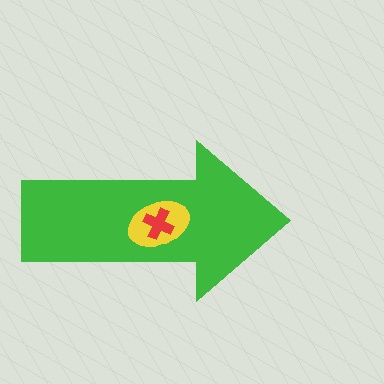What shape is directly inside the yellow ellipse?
The red cross.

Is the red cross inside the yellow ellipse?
Yes.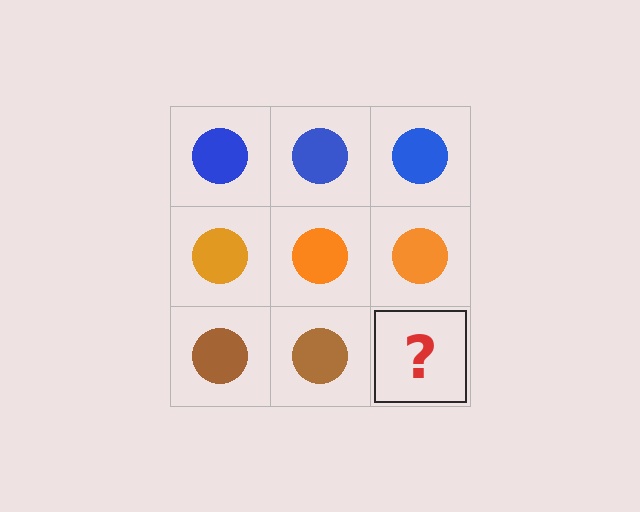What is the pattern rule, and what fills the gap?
The rule is that each row has a consistent color. The gap should be filled with a brown circle.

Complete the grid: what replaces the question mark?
The question mark should be replaced with a brown circle.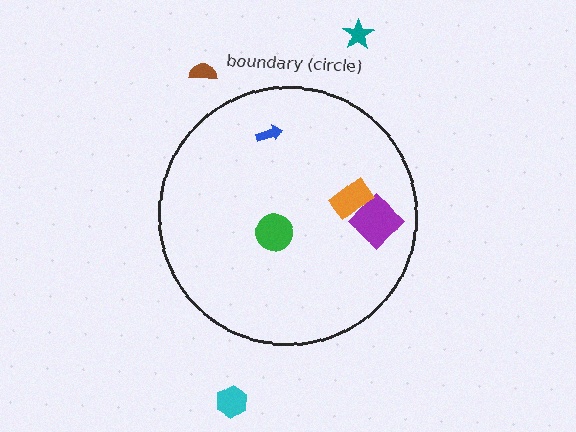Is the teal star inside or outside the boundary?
Outside.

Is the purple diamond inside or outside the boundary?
Inside.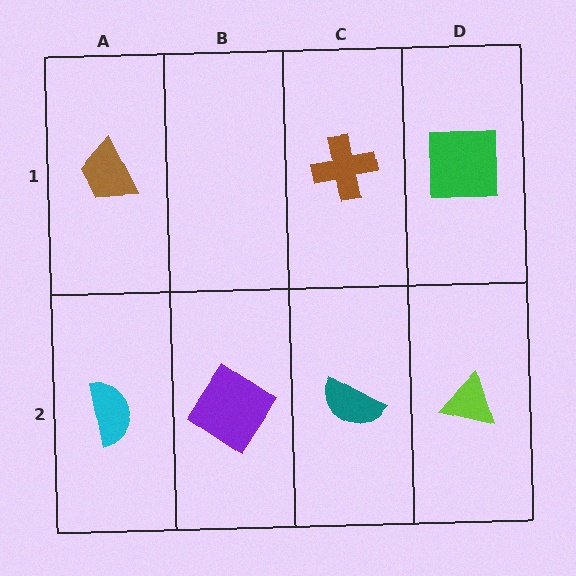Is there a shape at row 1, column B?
No, that cell is empty.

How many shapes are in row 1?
3 shapes.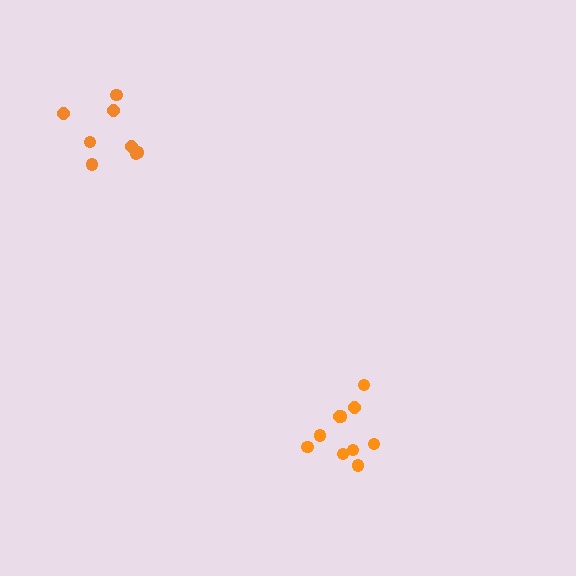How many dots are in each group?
Group 1: 8 dots, Group 2: 10 dots (18 total).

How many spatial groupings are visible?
There are 2 spatial groupings.